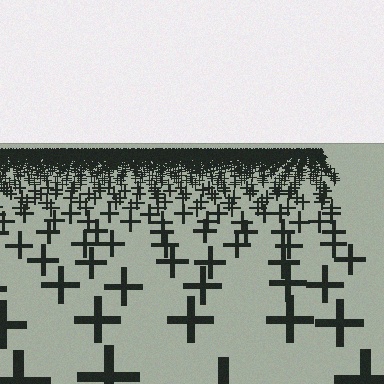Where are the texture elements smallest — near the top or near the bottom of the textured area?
Near the top.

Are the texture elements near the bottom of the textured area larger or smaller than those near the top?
Larger. Near the bottom, elements are closer to the viewer and appear at a bigger on-screen size.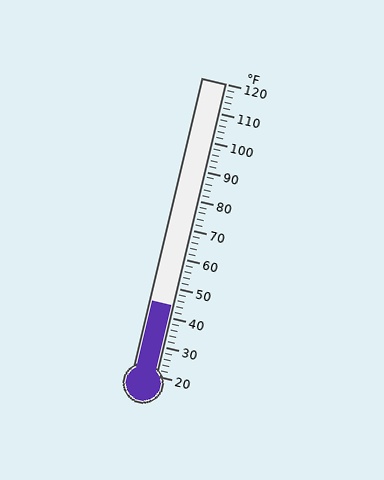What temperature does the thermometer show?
The thermometer shows approximately 44°F.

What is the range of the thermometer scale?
The thermometer scale ranges from 20°F to 120°F.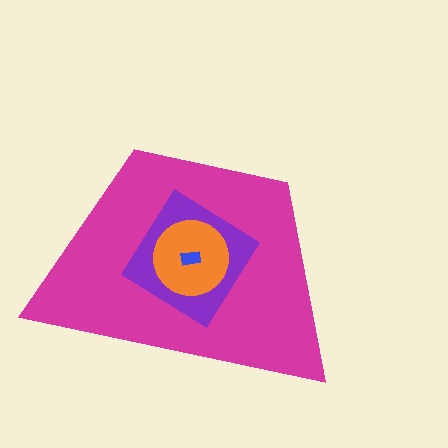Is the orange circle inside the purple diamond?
Yes.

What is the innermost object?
The blue rectangle.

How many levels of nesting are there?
4.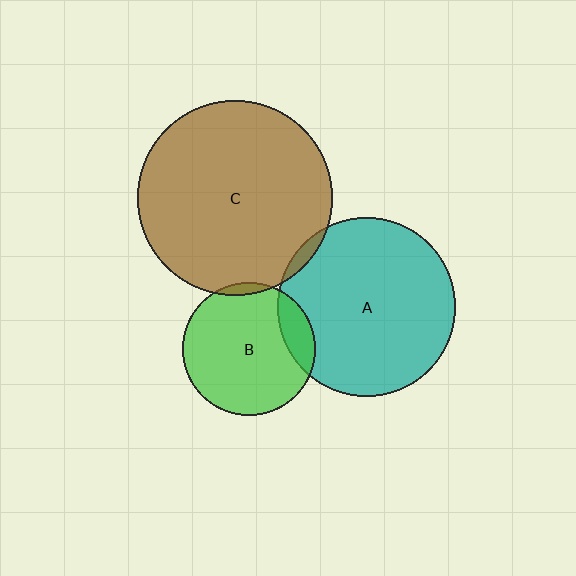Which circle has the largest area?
Circle C (brown).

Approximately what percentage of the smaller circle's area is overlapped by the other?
Approximately 5%.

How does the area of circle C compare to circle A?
Approximately 1.2 times.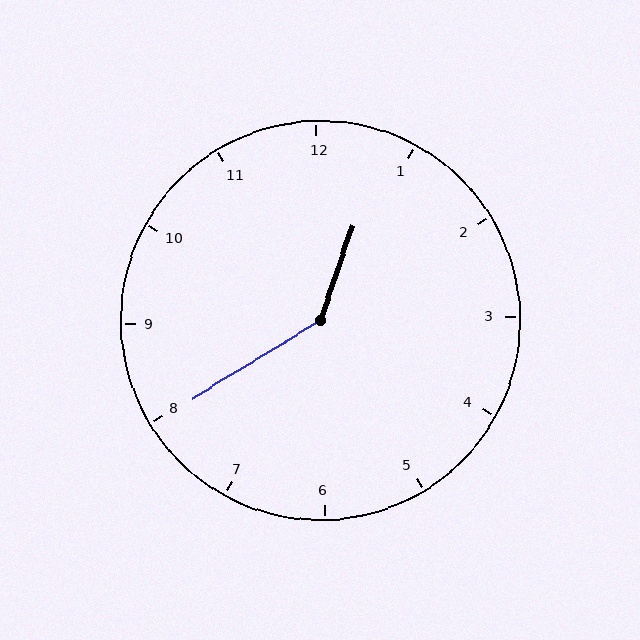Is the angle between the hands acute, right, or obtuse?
It is obtuse.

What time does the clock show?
12:40.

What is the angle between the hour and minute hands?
Approximately 140 degrees.